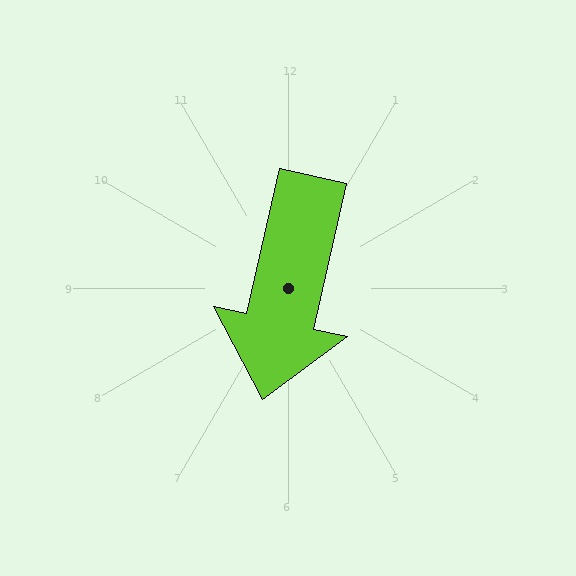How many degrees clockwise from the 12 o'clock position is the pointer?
Approximately 193 degrees.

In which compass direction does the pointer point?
South.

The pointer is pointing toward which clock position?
Roughly 6 o'clock.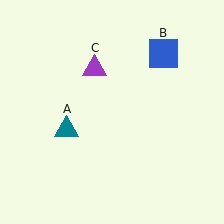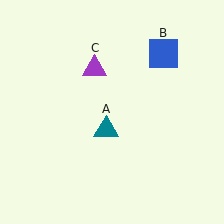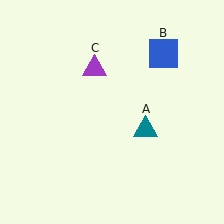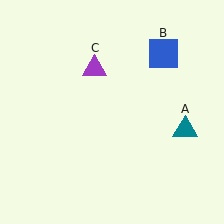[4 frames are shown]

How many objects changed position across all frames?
1 object changed position: teal triangle (object A).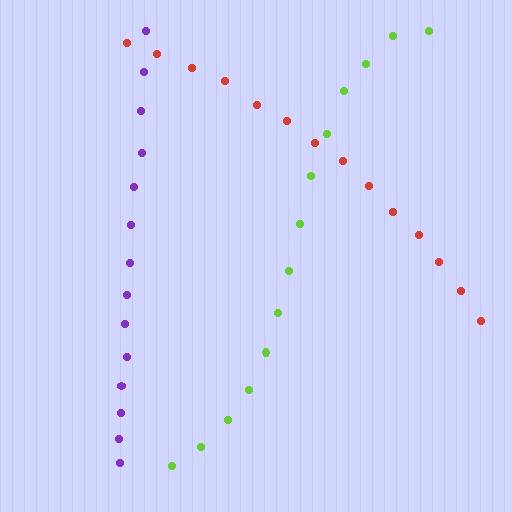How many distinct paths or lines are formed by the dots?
There are 3 distinct paths.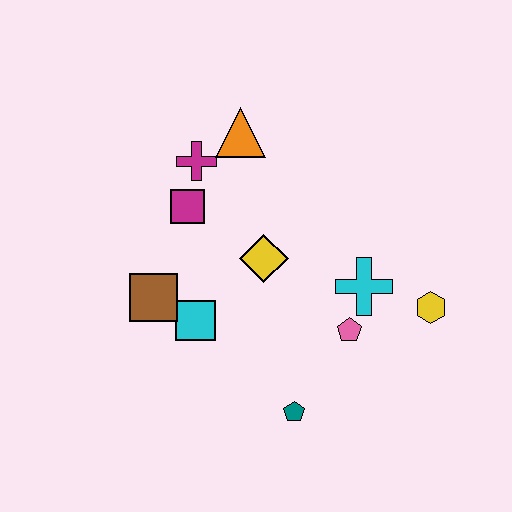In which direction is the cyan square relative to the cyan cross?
The cyan square is to the left of the cyan cross.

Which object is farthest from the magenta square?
The yellow hexagon is farthest from the magenta square.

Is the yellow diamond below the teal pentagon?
No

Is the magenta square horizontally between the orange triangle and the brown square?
Yes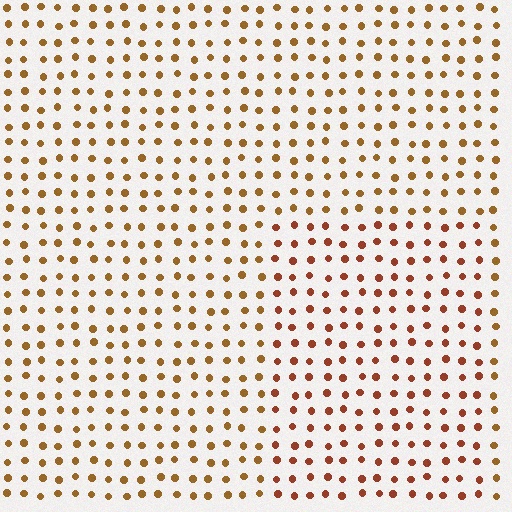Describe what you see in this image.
The image is filled with small brown elements in a uniform arrangement. A rectangle-shaped region is visible where the elements are tinted to a slightly different hue, forming a subtle color boundary.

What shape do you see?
I see a rectangle.